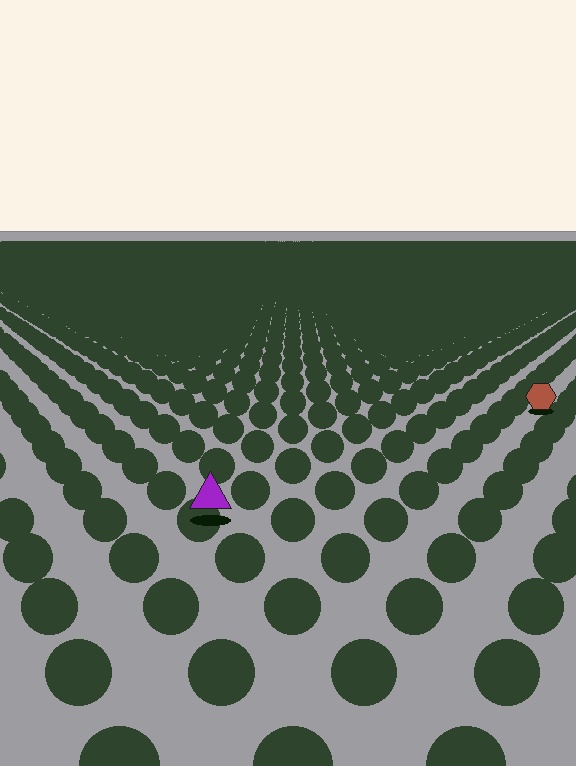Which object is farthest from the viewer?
The brown hexagon is farthest from the viewer. It appears smaller and the ground texture around it is denser.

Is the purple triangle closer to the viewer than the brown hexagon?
Yes. The purple triangle is closer — you can tell from the texture gradient: the ground texture is coarser near it.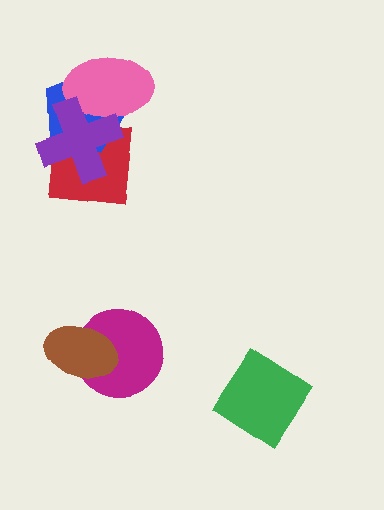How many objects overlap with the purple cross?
3 objects overlap with the purple cross.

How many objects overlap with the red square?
2 objects overlap with the red square.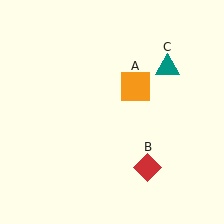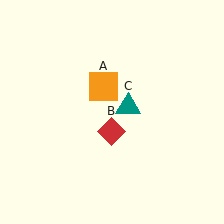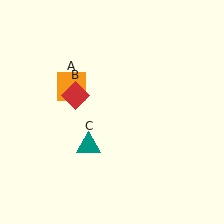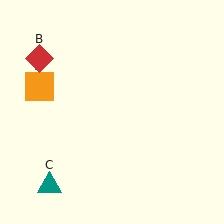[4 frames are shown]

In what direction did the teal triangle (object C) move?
The teal triangle (object C) moved down and to the left.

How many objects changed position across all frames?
3 objects changed position: orange square (object A), red diamond (object B), teal triangle (object C).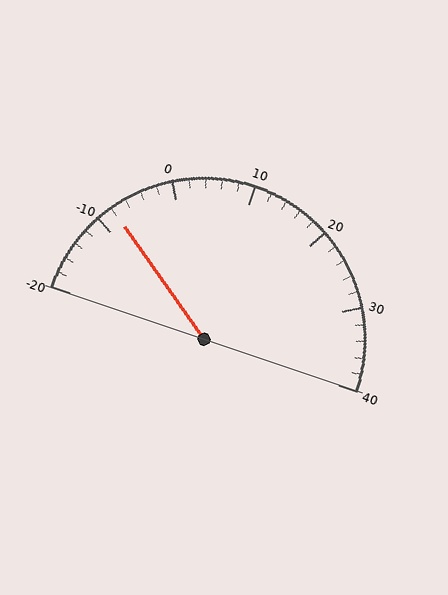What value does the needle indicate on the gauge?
The needle indicates approximately -8.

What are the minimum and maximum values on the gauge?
The gauge ranges from -20 to 40.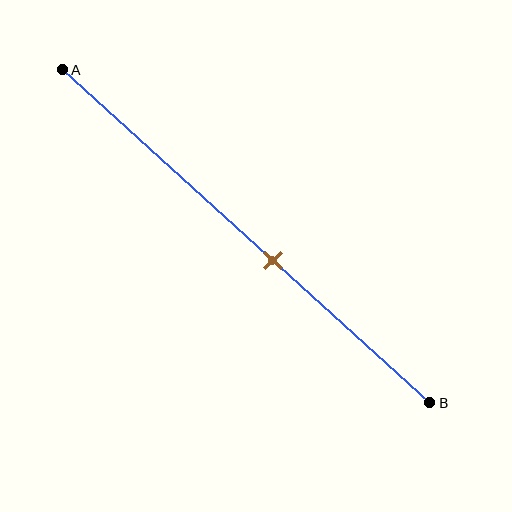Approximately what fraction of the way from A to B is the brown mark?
The brown mark is approximately 55% of the way from A to B.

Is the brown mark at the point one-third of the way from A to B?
No, the mark is at about 55% from A, not at the 33% one-third point.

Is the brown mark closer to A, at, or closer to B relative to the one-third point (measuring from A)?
The brown mark is closer to point B than the one-third point of segment AB.